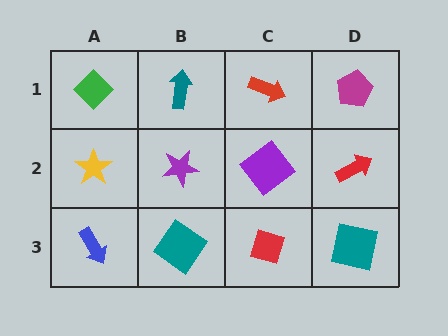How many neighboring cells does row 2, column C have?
4.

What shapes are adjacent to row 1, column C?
A purple diamond (row 2, column C), a teal arrow (row 1, column B), a magenta pentagon (row 1, column D).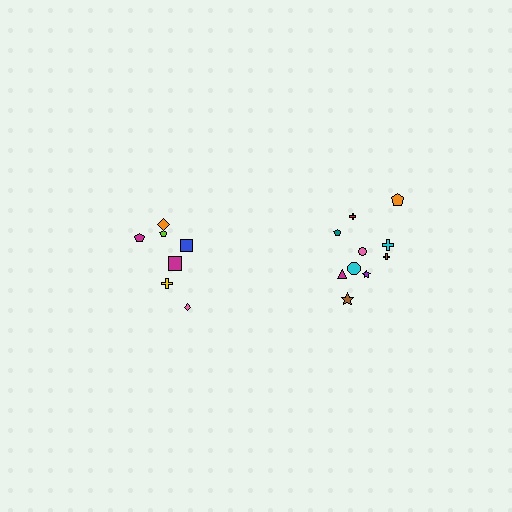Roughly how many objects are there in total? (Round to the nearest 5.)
Roughly 15 objects in total.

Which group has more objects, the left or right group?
The right group.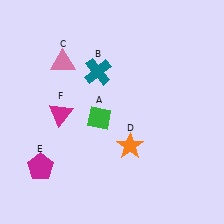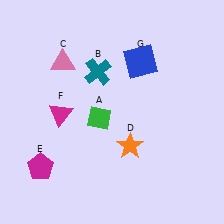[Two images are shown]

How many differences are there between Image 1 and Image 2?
There is 1 difference between the two images.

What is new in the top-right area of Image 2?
A blue square (G) was added in the top-right area of Image 2.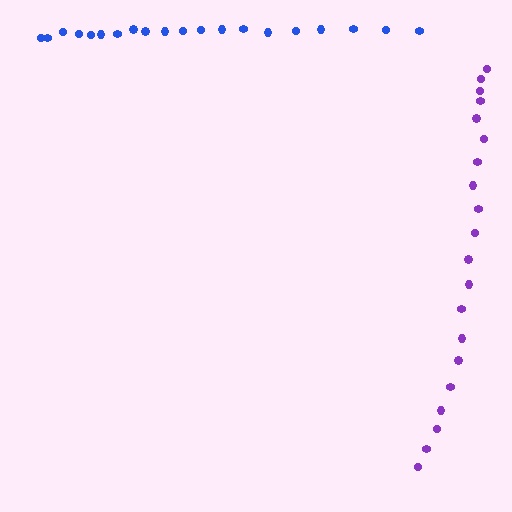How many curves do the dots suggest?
There are 2 distinct paths.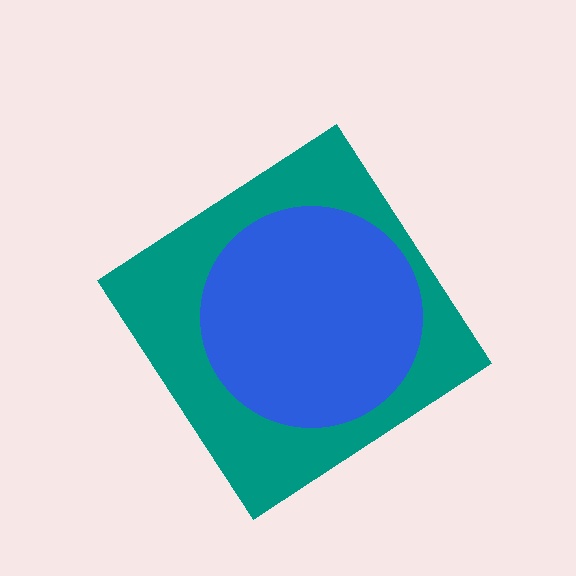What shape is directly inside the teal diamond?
The blue circle.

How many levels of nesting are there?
2.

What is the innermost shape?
The blue circle.